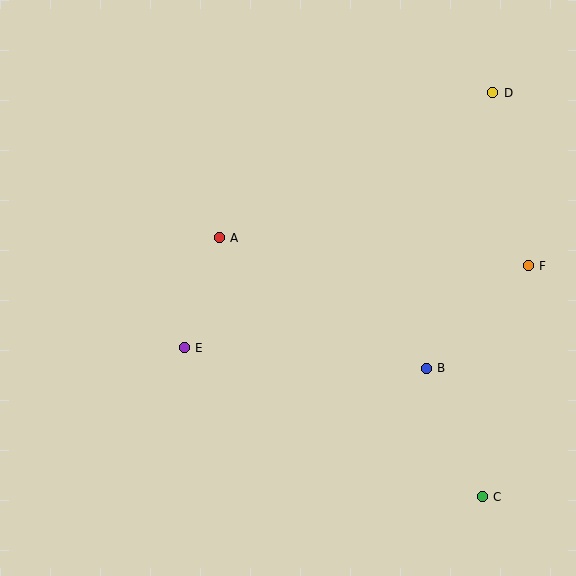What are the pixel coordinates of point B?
Point B is at (426, 368).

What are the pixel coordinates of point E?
Point E is at (184, 348).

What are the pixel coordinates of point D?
Point D is at (493, 93).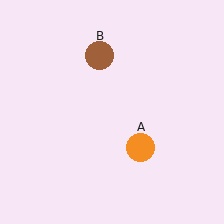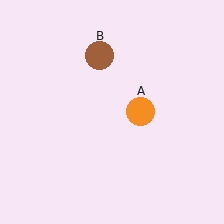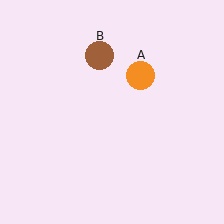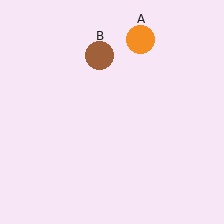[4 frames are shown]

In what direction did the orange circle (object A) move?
The orange circle (object A) moved up.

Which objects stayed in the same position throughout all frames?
Brown circle (object B) remained stationary.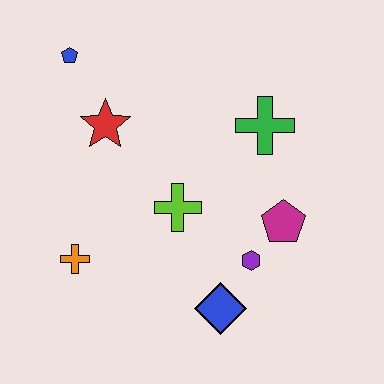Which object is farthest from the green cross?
The orange cross is farthest from the green cross.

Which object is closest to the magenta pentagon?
The purple hexagon is closest to the magenta pentagon.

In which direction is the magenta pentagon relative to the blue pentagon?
The magenta pentagon is to the right of the blue pentagon.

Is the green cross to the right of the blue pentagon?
Yes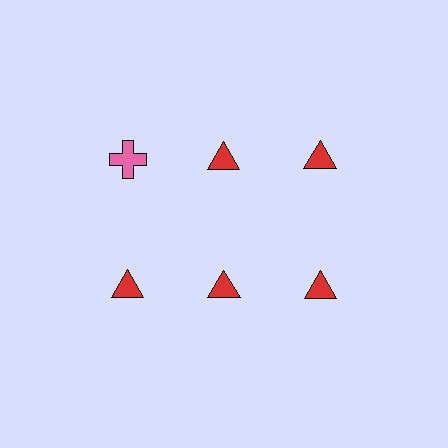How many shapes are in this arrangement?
There are 6 shapes arranged in a grid pattern.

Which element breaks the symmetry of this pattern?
The pink cross in the top row, leftmost column breaks the symmetry. All other shapes are red triangles.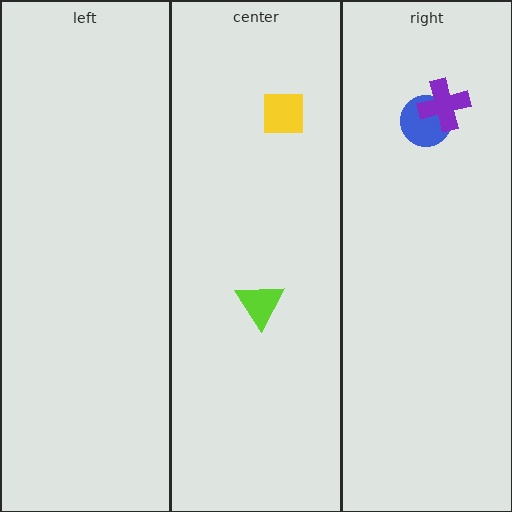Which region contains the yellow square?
The center region.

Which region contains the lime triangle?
The center region.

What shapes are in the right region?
The blue circle, the purple cross.